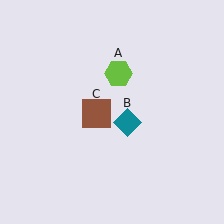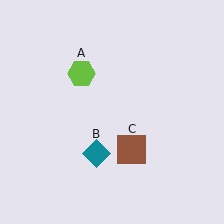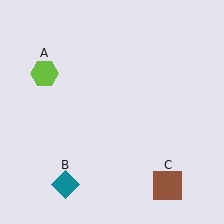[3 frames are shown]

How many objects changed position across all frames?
3 objects changed position: lime hexagon (object A), teal diamond (object B), brown square (object C).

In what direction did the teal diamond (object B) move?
The teal diamond (object B) moved down and to the left.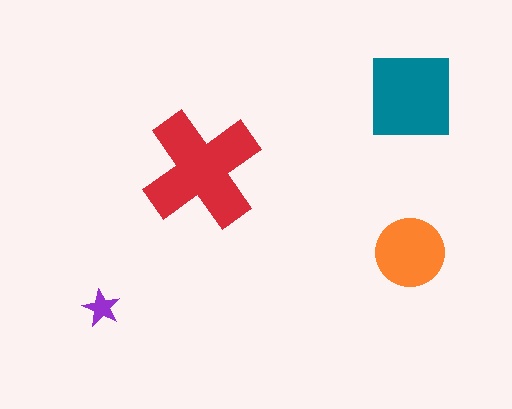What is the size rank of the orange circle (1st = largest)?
3rd.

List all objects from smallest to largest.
The purple star, the orange circle, the teal square, the red cross.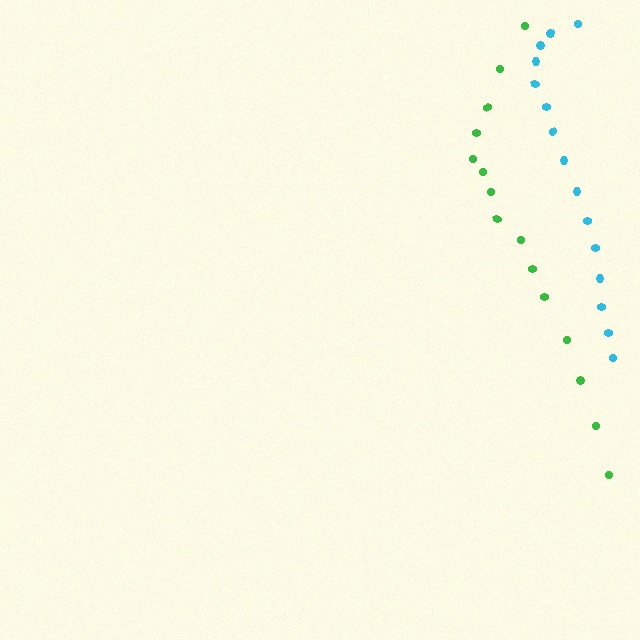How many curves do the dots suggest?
There are 2 distinct paths.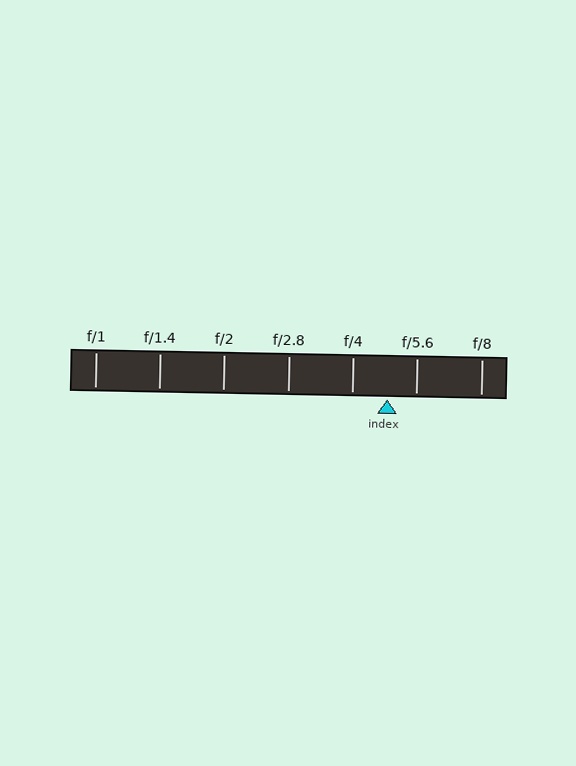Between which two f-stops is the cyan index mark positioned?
The index mark is between f/4 and f/5.6.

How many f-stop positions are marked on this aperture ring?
There are 7 f-stop positions marked.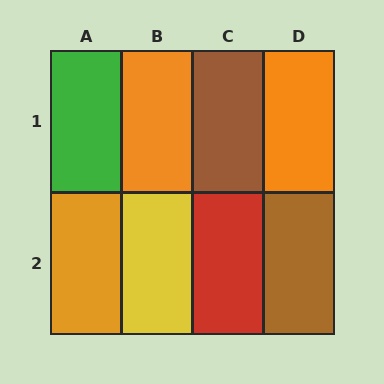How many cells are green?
1 cell is green.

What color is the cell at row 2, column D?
Brown.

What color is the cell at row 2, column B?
Yellow.